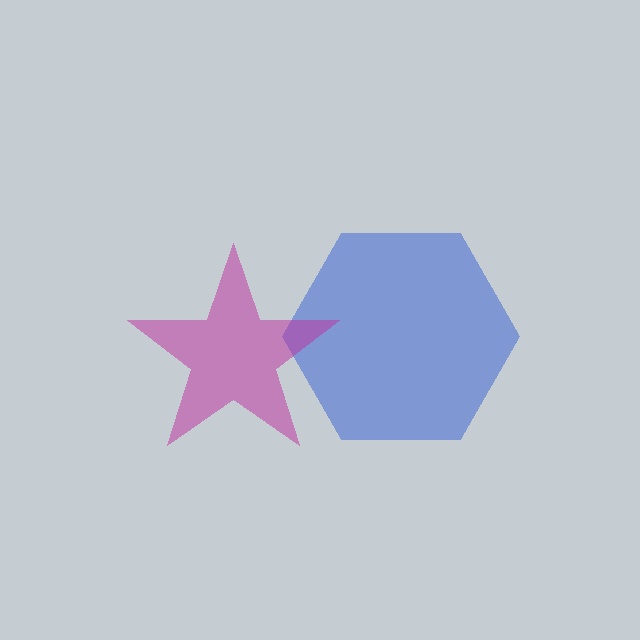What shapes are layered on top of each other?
The layered shapes are: a blue hexagon, a magenta star.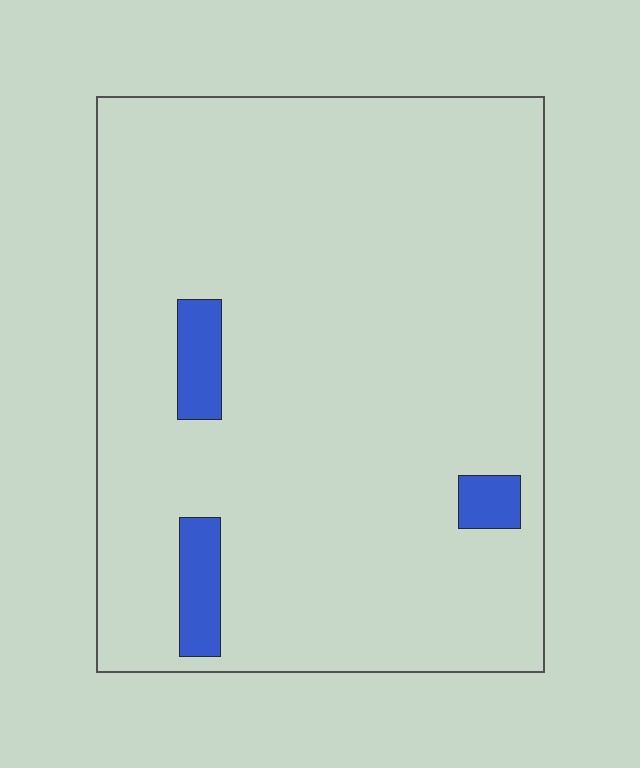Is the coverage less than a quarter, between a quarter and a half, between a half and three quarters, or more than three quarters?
Less than a quarter.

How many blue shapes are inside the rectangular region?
3.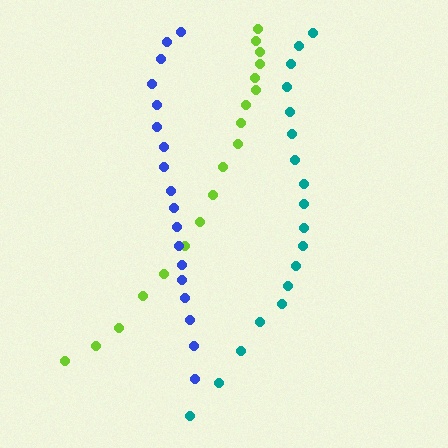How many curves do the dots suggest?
There are 3 distinct paths.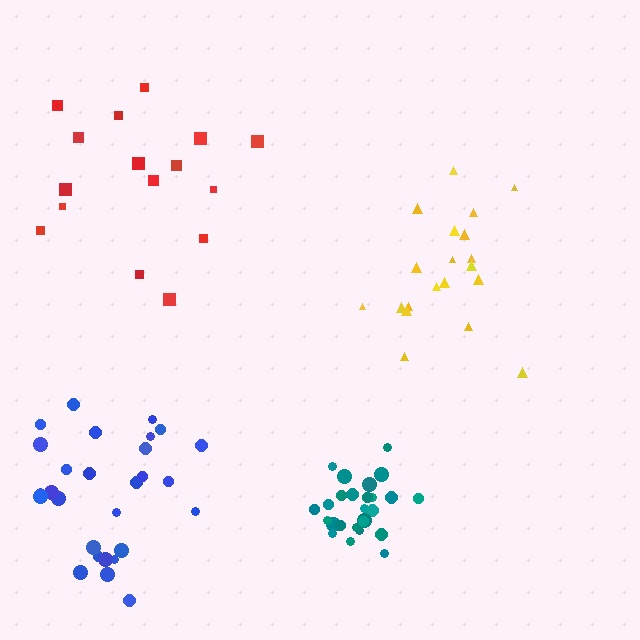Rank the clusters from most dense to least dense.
teal, yellow, blue, red.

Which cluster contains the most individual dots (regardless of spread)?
Blue (29).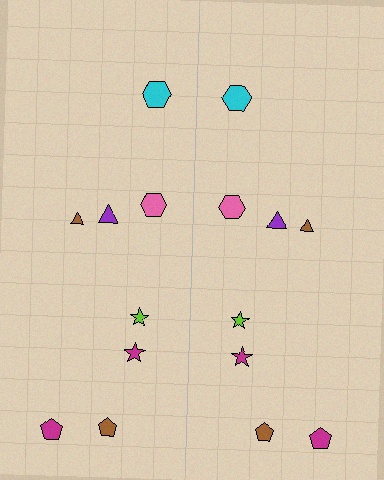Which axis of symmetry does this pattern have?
The pattern has a vertical axis of symmetry running through the center of the image.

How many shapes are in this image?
There are 16 shapes in this image.